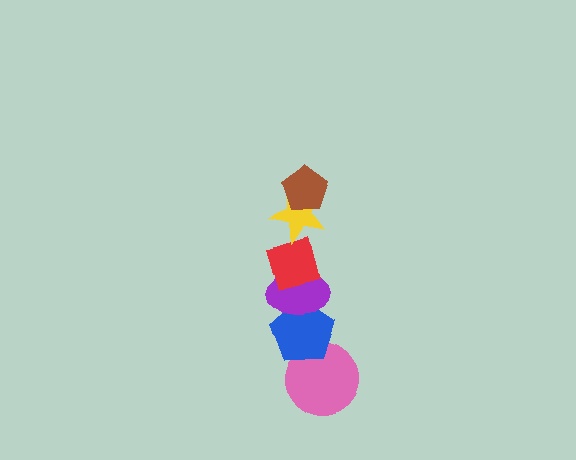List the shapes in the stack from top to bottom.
From top to bottom: the brown pentagon, the yellow star, the red diamond, the purple ellipse, the blue pentagon, the pink circle.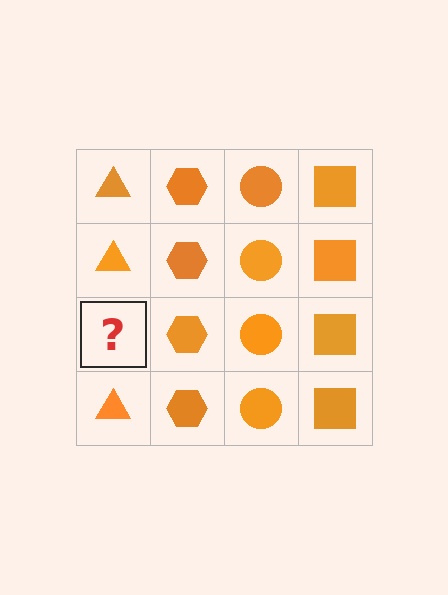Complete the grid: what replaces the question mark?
The question mark should be replaced with an orange triangle.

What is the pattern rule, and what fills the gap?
The rule is that each column has a consistent shape. The gap should be filled with an orange triangle.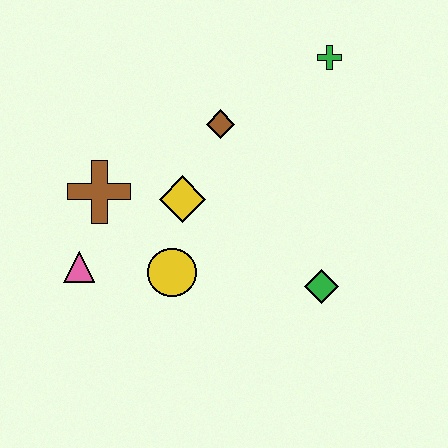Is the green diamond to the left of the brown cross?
No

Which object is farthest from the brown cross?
The green cross is farthest from the brown cross.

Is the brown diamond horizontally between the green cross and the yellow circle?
Yes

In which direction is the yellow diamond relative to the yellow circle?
The yellow diamond is above the yellow circle.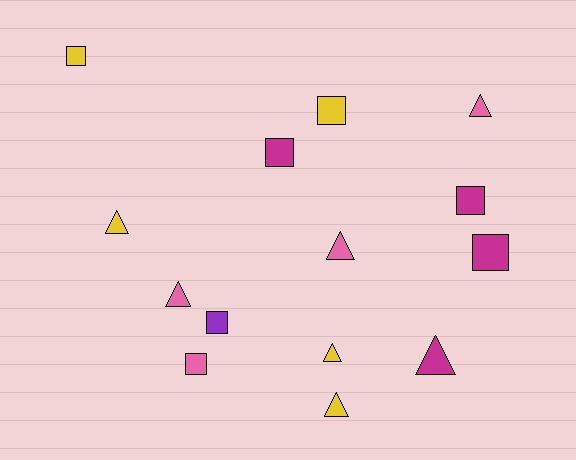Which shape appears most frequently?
Triangle, with 7 objects.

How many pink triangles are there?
There are 3 pink triangles.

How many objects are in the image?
There are 14 objects.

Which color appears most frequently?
Yellow, with 5 objects.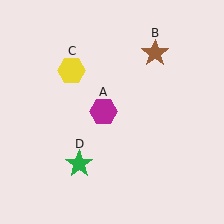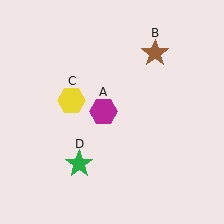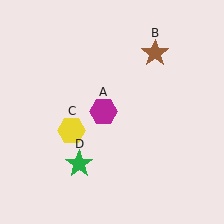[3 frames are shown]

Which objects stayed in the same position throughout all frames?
Magenta hexagon (object A) and brown star (object B) and green star (object D) remained stationary.